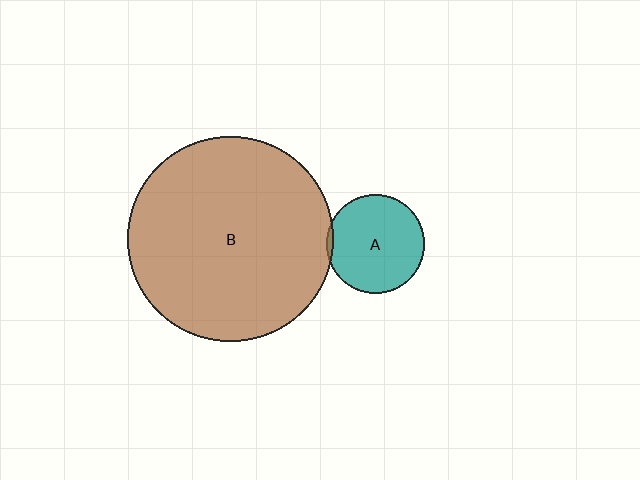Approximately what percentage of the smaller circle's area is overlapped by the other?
Approximately 5%.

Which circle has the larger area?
Circle B (brown).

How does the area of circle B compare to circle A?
Approximately 4.4 times.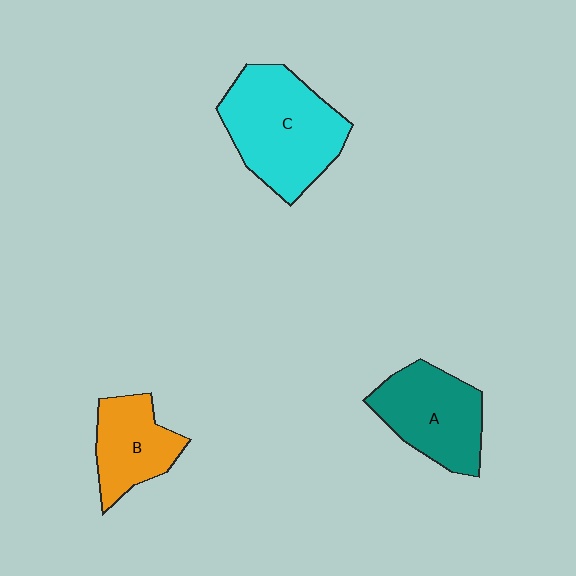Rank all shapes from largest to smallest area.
From largest to smallest: C (cyan), A (teal), B (orange).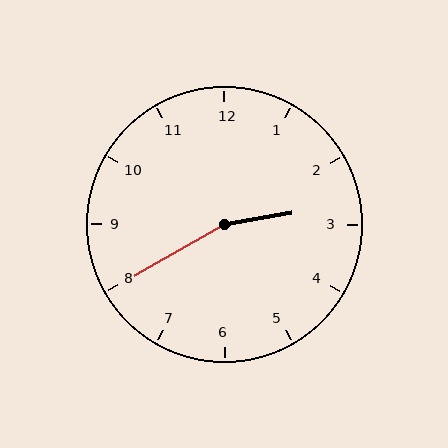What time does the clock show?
2:40.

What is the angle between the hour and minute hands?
Approximately 160 degrees.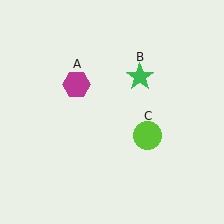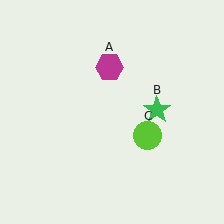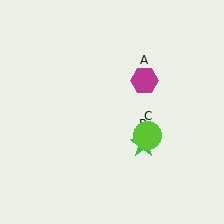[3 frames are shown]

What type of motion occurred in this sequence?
The magenta hexagon (object A), green star (object B) rotated clockwise around the center of the scene.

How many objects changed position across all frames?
2 objects changed position: magenta hexagon (object A), green star (object B).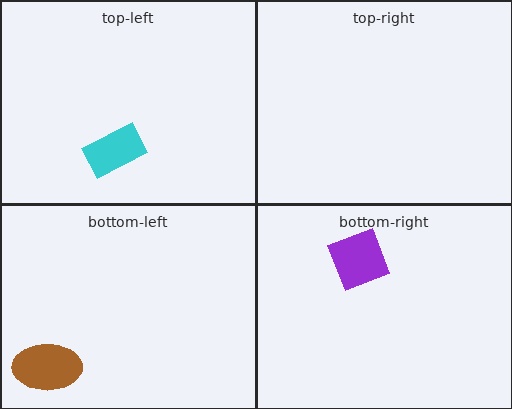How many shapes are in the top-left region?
1.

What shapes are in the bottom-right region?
The purple diamond.